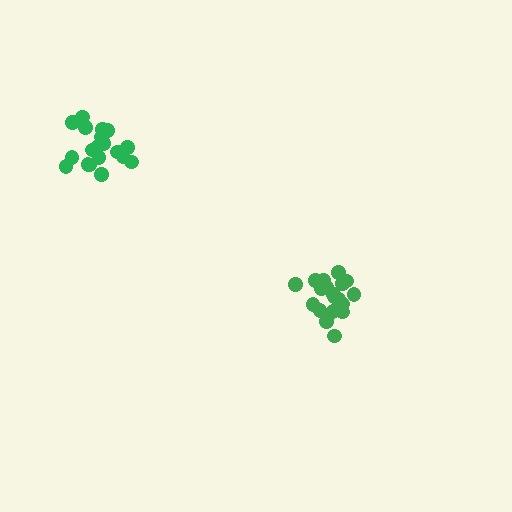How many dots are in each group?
Group 1: 19 dots, Group 2: 19 dots (38 total).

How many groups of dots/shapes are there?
There are 2 groups.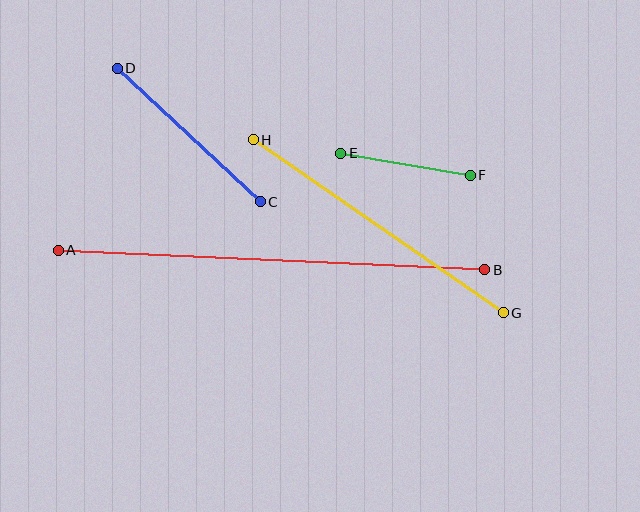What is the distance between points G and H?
The distance is approximately 304 pixels.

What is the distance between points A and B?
The distance is approximately 427 pixels.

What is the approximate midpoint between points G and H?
The midpoint is at approximately (378, 226) pixels.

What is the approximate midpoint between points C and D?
The midpoint is at approximately (189, 135) pixels.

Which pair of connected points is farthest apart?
Points A and B are farthest apart.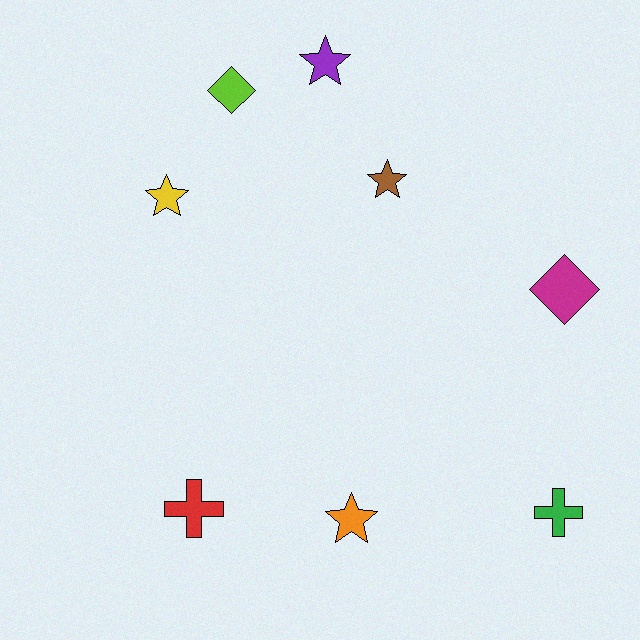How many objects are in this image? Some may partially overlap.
There are 8 objects.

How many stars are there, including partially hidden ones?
There are 4 stars.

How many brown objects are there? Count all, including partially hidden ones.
There is 1 brown object.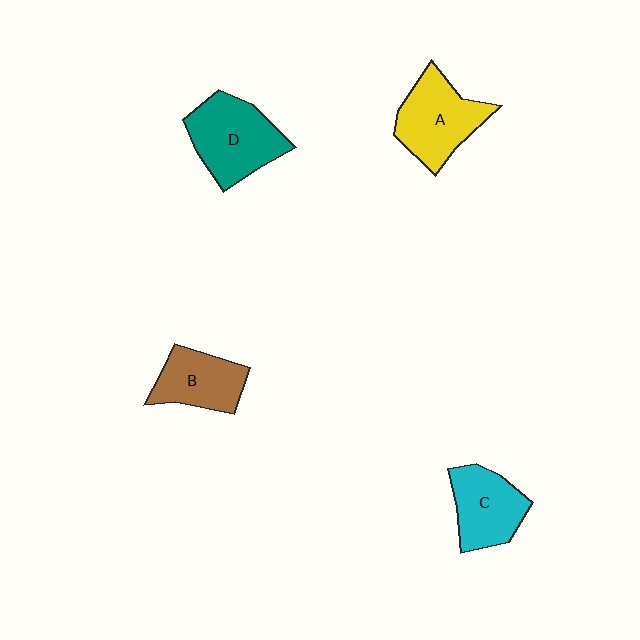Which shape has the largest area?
Shape D (teal).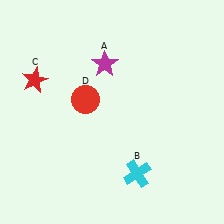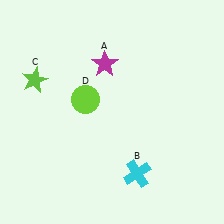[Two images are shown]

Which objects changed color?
C changed from red to lime. D changed from red to lime.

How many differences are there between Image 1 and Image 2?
There are 2 differences between the two images.